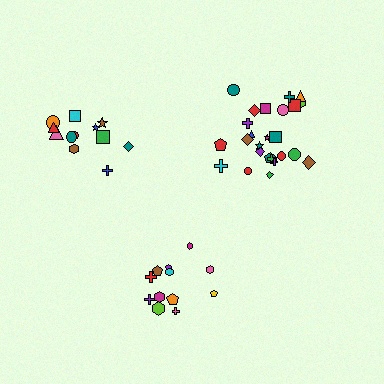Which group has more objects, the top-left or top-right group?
The top-right group.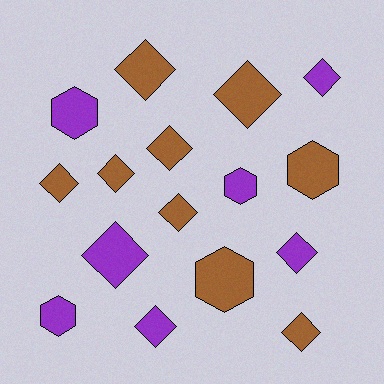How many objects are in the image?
There are 16 objects.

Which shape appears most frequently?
Diamond, with 11 objects.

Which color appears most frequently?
Brown, with 9 objects.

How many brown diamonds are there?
There are 7 brown diamonds.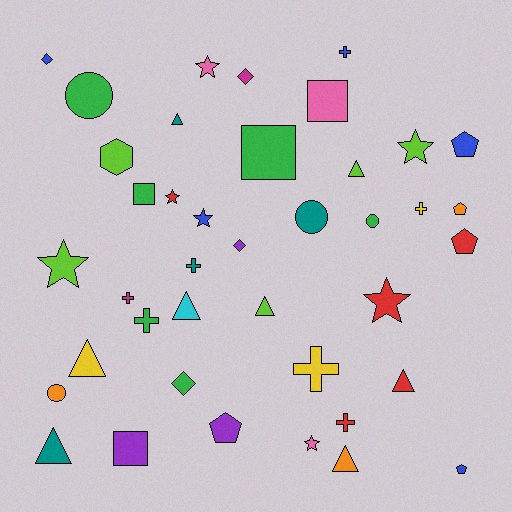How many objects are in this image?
There are 40 objects.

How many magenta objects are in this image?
There are 2 magenta objects.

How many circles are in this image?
There are 4 circles.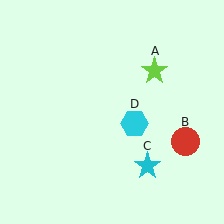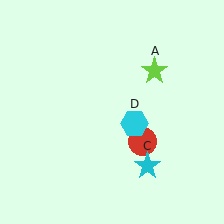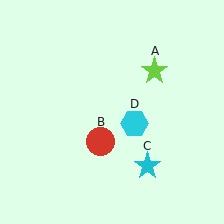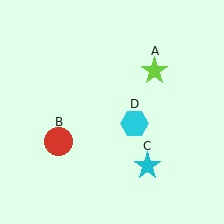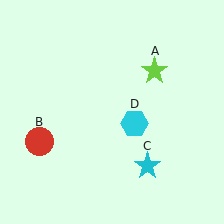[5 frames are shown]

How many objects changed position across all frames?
1 object changed position: red circle (object B).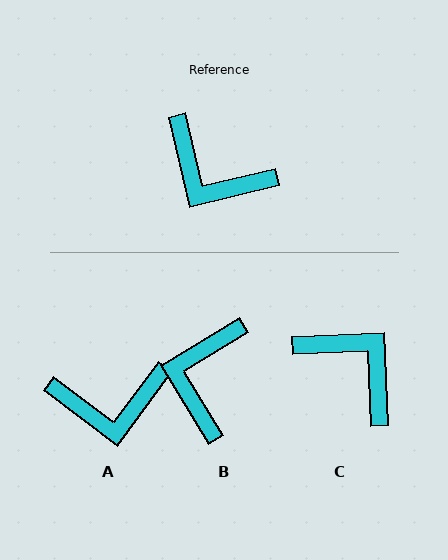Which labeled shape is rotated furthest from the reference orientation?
C, about 169 degrees away.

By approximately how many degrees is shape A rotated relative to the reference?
Approximately 40 degrees counter-clockwise.